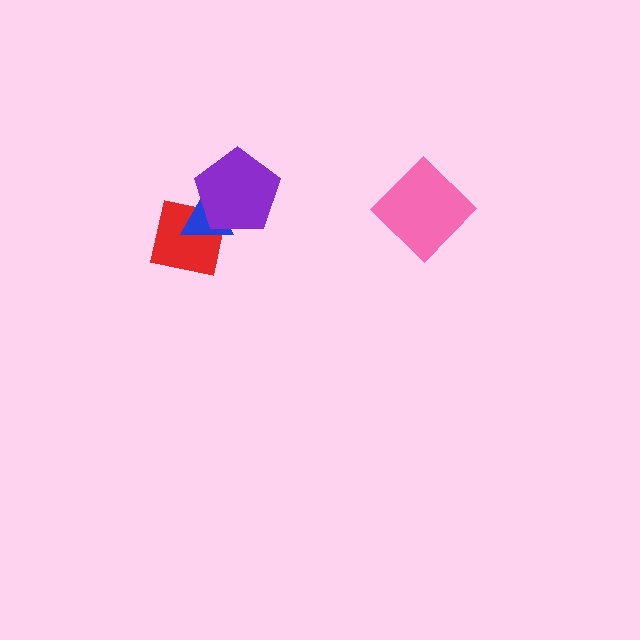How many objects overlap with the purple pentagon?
2 objects overlap with the purple pentagon.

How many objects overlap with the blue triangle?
2 objects overlap with the blue triangle.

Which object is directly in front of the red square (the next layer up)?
The blue triangle is directly in front of the red square.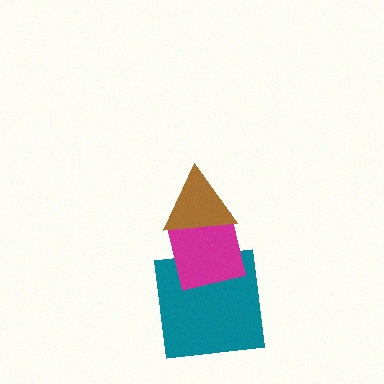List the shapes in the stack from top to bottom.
From top to bottom: the brown triangle, the magenta square, the teal square.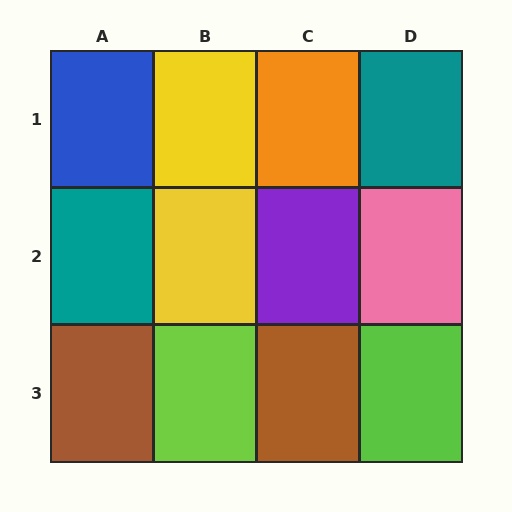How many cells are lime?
2 cells are lime.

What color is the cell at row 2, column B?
Yellow.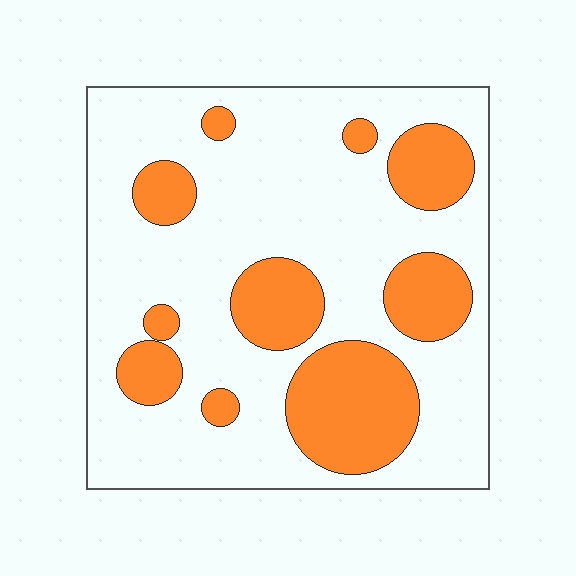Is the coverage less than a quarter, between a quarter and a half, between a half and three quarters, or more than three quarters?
Between a quarter and a half.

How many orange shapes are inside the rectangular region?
10.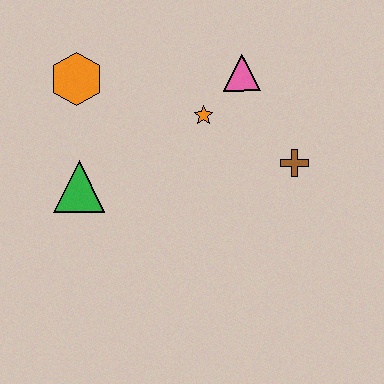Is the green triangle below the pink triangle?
Yes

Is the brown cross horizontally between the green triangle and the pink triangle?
No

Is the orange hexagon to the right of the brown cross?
No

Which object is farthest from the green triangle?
The brown cross is farthest from the green triangle.